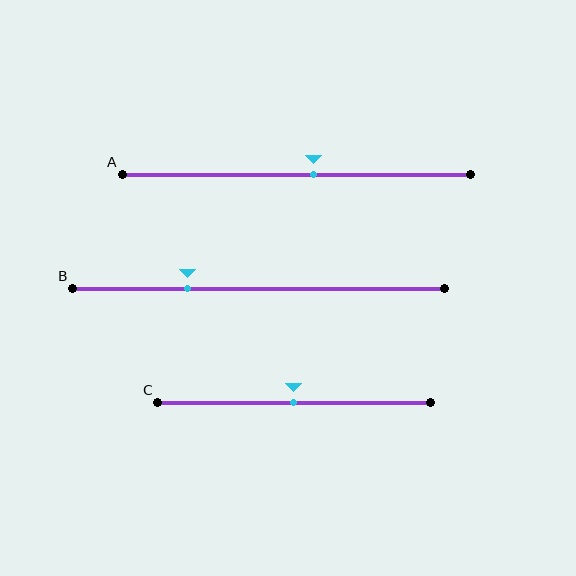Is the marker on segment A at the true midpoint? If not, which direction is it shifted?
No, the marker on segment A is shifted to the right by about 5% of the segment length.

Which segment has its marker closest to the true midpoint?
Segment C has its marker closest to the true midpoint.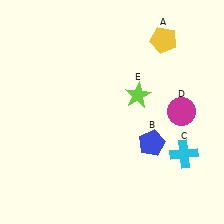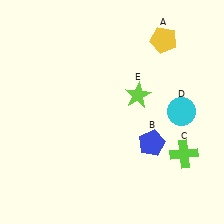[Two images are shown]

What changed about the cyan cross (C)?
In Image 1, C is cyan. In Image 2, it changed to lime.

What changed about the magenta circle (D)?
In Image 1, D is magenta. In Image 2, it changed to cyan.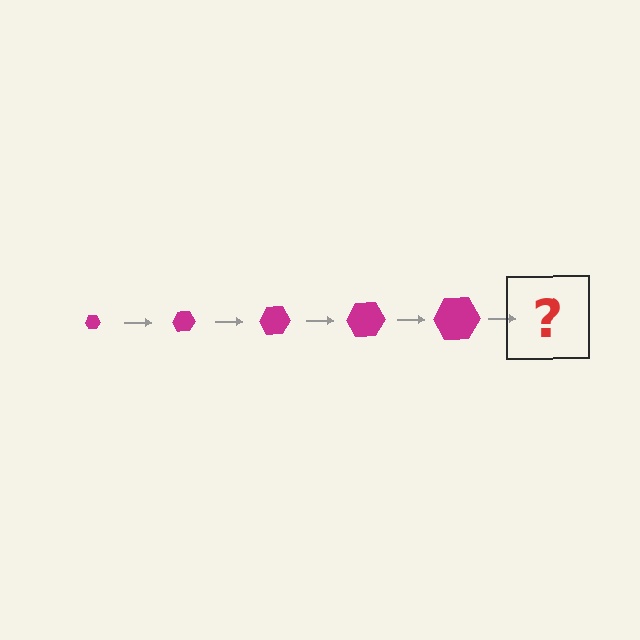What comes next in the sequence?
The next element should be a magenta hexagon, larger than the previous one.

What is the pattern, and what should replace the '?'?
The pattern is that the hexagon gets progressively larger each step. The '?' should be a magenta hexagon, larger than the previous one.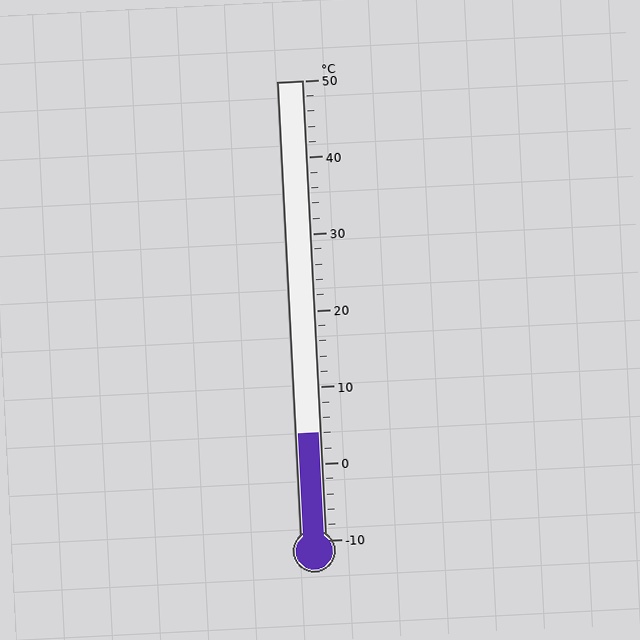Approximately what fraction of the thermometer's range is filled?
The thermometer is filled to approximately 25% of its range.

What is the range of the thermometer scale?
The thermometer scale ranges from -10°C to 50°C.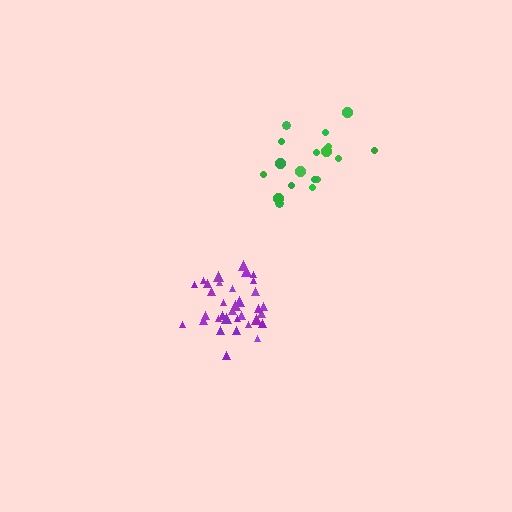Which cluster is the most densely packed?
Purple.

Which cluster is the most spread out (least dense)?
Green.